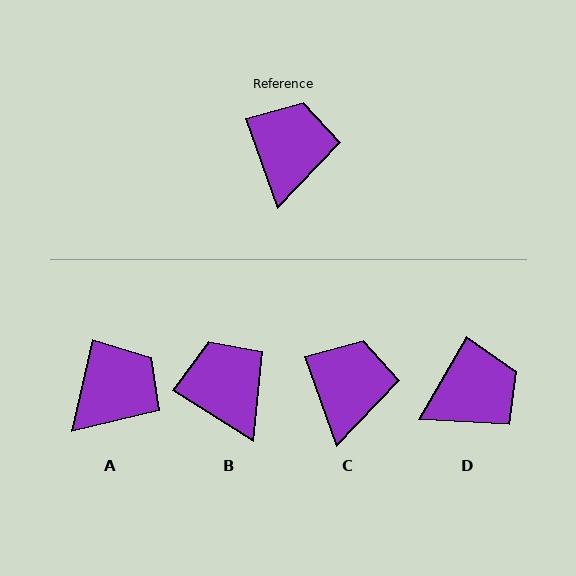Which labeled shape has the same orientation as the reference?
C.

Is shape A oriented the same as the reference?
No, it is off by about 33 degrees.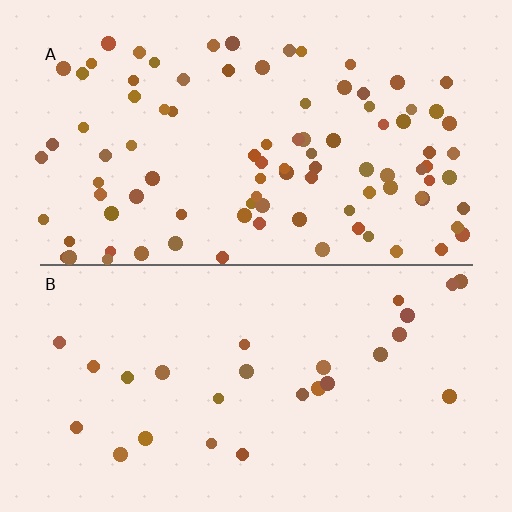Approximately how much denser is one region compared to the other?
Approximately 3.5× — region A over region B.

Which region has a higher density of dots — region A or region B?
A (the top).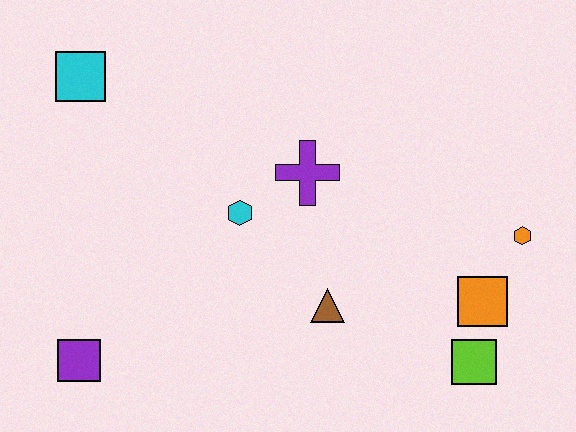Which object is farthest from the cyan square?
The lime square is farthest from the cyan square.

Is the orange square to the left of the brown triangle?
No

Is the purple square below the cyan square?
Yes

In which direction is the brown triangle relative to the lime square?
The brown triangle is to the left of the lime square.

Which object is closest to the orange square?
The lime square is closest to the orange square.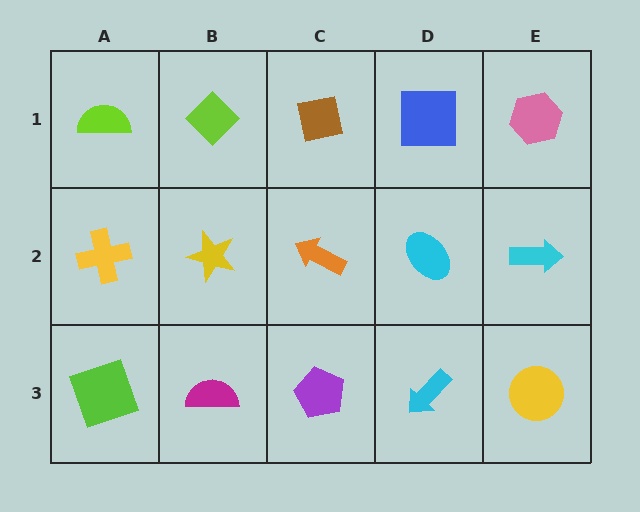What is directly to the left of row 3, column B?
A lime square.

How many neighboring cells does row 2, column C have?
4.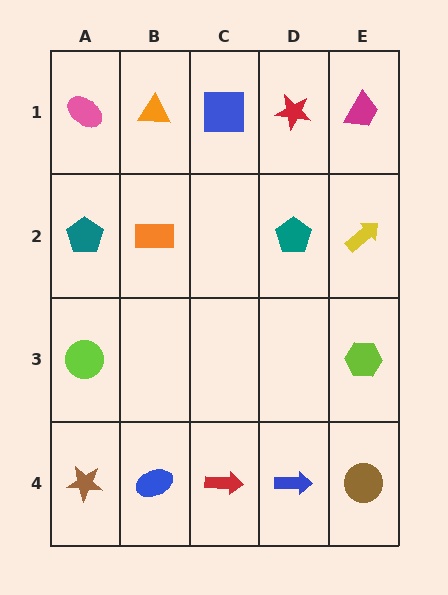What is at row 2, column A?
A teal pentagon.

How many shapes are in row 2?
4 shapes.